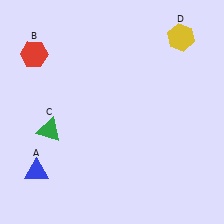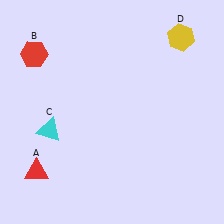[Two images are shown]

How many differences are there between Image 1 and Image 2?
There are 2 differences between the two images.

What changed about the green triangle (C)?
In Image 1, C is green. In Image 2, it changed to cyan.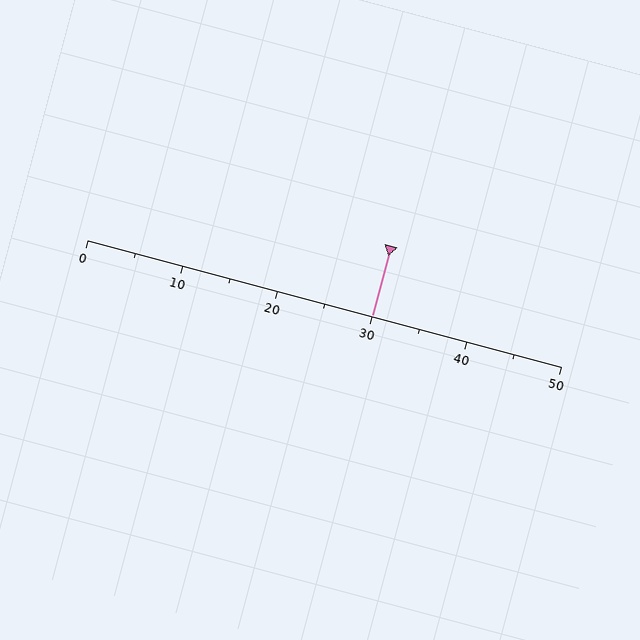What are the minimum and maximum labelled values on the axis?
The axis runs from 0 to 50.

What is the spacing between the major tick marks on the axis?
The major ticks are spaced 10 apart.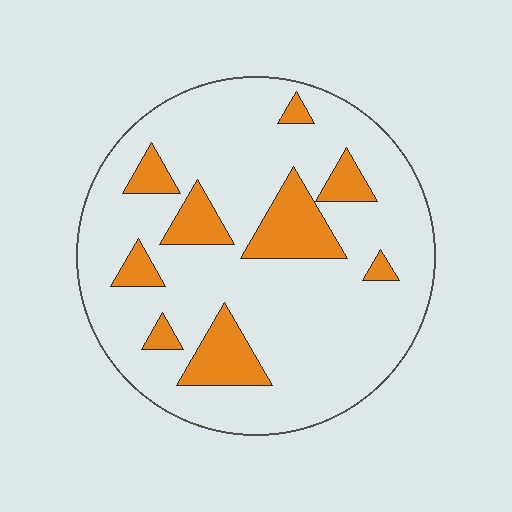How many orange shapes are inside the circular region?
9.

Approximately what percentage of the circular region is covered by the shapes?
Approximately 20%.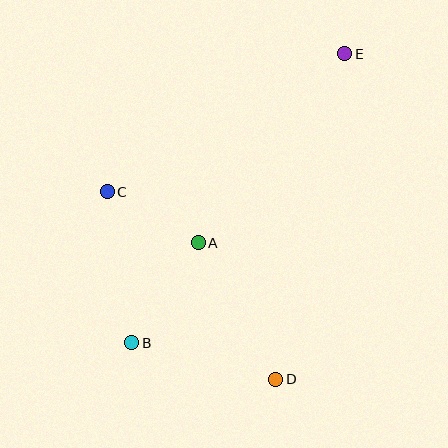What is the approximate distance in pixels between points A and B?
The distance between A and B is approximately 120 pixels.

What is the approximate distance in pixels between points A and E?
The distance between A and E is approximately 239 pixels.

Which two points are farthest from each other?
Points B and E are farthest from each other.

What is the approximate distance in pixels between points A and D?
The distance between A and D is approximately 157 pixels.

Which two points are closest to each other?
Points A and C are closest to each other.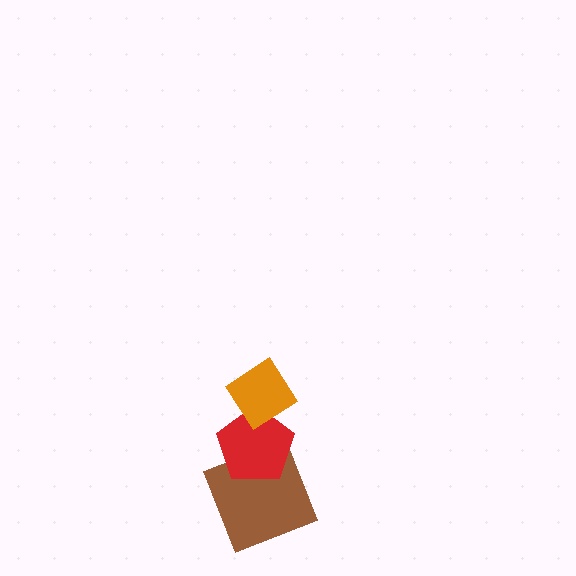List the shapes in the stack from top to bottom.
From top to bottom: the orange diamond, the red pentagon, the brown square.